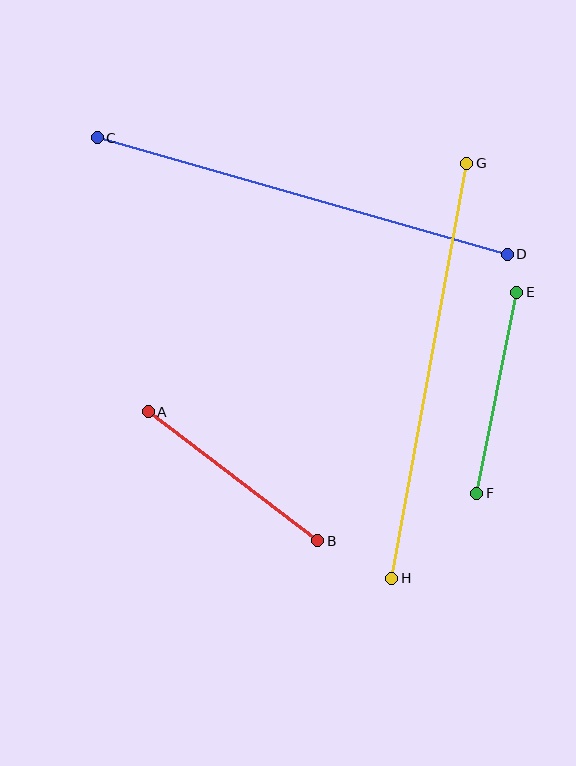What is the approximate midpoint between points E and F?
The midpoint is at approximately (497, 393) pixels.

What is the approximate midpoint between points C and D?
The midpoint is at approximately (302, 196) pixels.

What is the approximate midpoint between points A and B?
The midpoint is at approximately (233, 476) pixels.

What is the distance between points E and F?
The distance is approximately 205 pixels.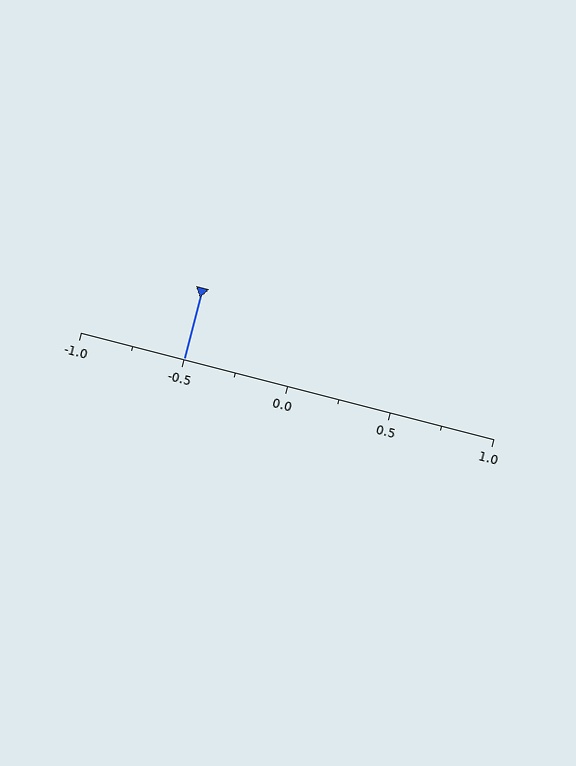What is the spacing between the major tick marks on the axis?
The major ticks are spaced 0.5 apart.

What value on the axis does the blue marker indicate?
The marker indicates approximately -0.5.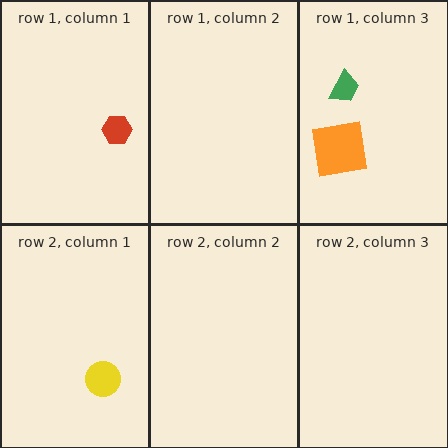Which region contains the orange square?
The row 1, column 3 region.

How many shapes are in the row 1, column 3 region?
2.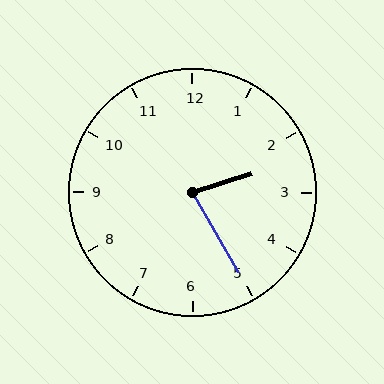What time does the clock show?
2:25.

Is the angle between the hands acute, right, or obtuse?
It is acute.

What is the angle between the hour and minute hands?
Approximately 78 degrees.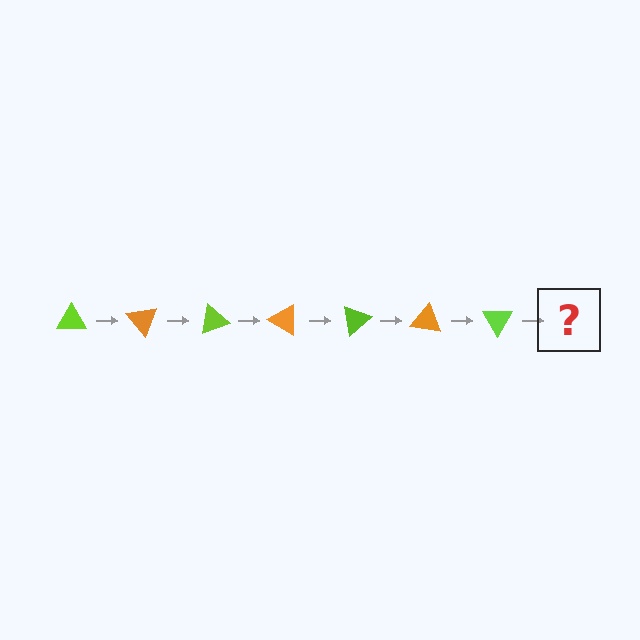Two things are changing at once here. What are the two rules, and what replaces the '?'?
The two rules are that it rotates 50 degrees each step and the color cycles through lime and orange. The '?' should be an orange triangle, rotated 350 degrees from the start.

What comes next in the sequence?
The next element should be an orange triangle, rotated 350 degrees from the start.